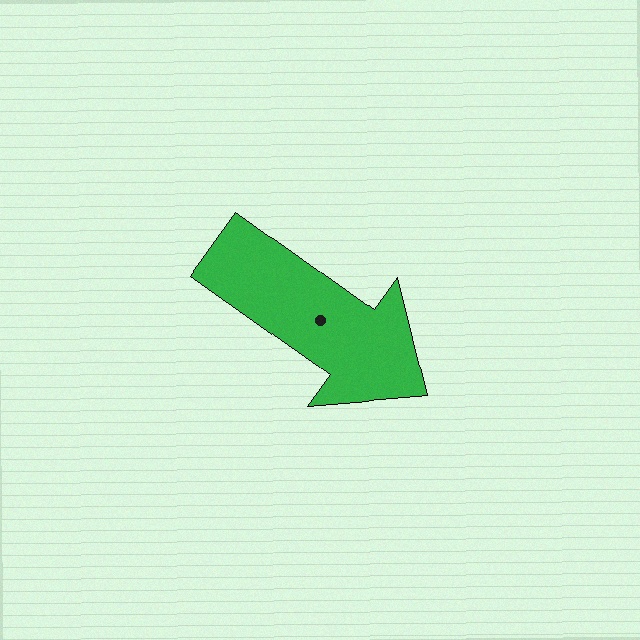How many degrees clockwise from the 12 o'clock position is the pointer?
Approximately 126 degrees.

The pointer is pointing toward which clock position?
Roughly 4 o'clock.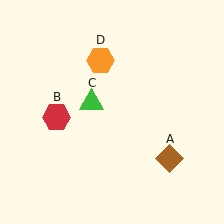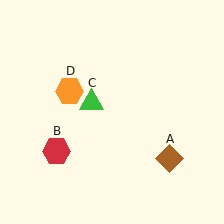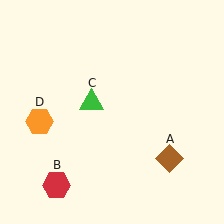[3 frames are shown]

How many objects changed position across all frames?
2 objects changed position: red hexagon (object B), orange hexagon (object D).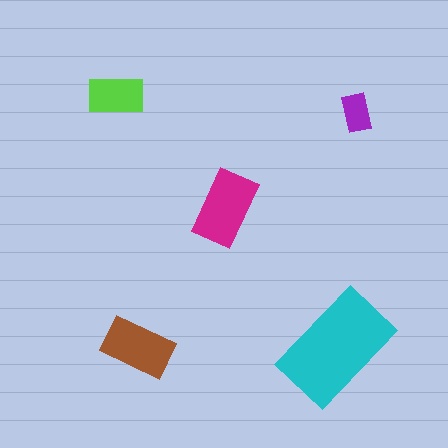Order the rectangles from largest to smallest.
the cyan one, the magenta one, the brown one, the lime one, the purple one.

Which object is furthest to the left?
The lime rectangle is leftmost.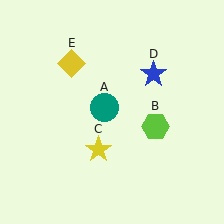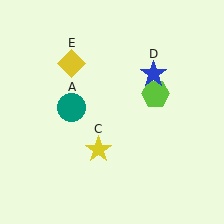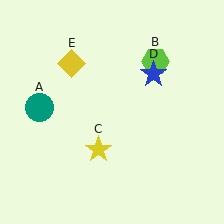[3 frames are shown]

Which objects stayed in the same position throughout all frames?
Yellow star (object C) and blue star (object D) and yellow diamond (object E) remained stationary.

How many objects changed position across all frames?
2 objects changed position: teal circle (object A), lime hexagon (object B).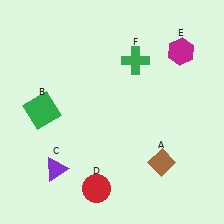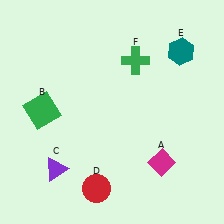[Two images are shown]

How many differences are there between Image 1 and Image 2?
There are 2 differences between the two images.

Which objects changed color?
A changed from brown to magenta. E changed from magenta to teal.